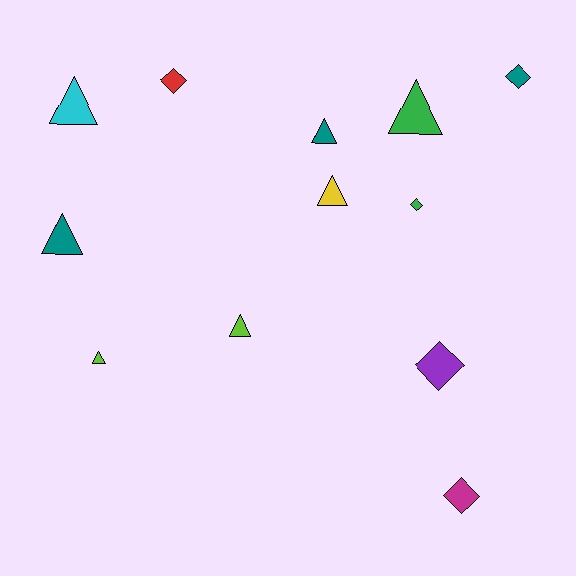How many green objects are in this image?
There are 2 green objects.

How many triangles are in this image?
There are 7 triangles.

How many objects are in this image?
There are 12 objects.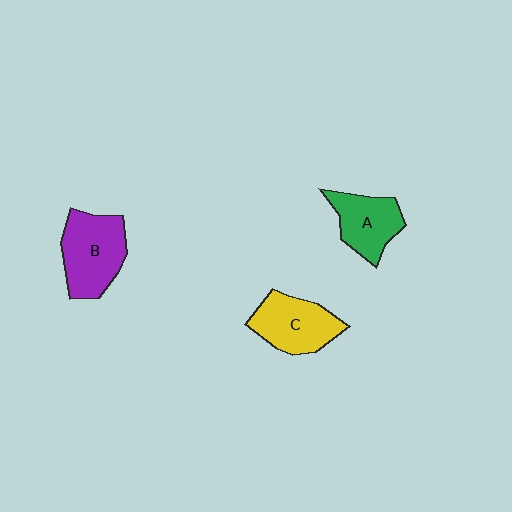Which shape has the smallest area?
Shape A (green).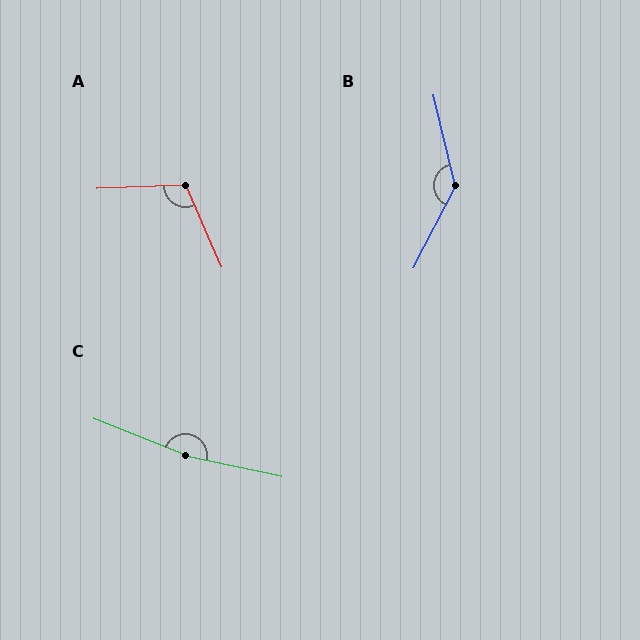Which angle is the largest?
C, at approximately 170 degrees.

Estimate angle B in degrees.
Approximately 139 degrees.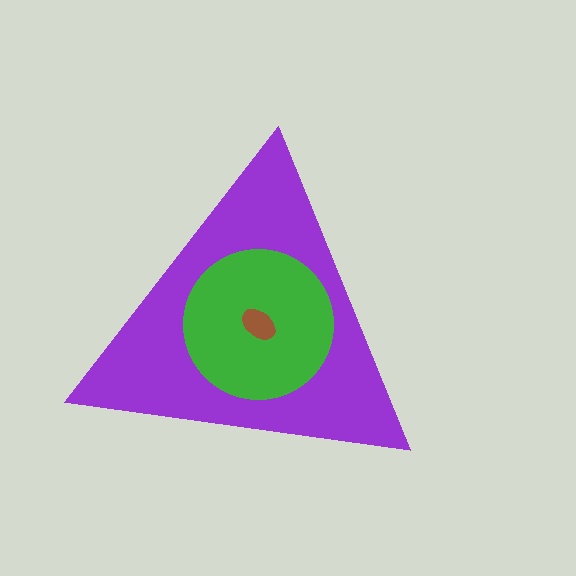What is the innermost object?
The brown ellipse.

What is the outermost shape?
The purple triangle.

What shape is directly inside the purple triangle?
The green circle.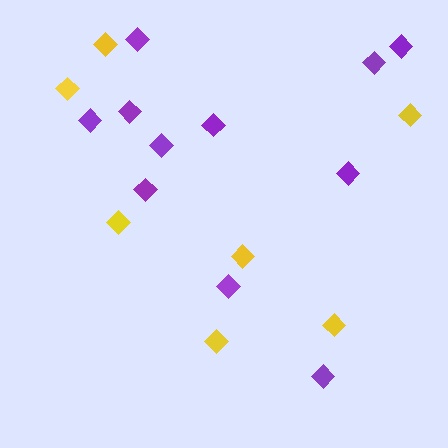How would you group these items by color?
There are 2 groups: one group of yellow diamonds (7) and one group of purple diamonds (11).